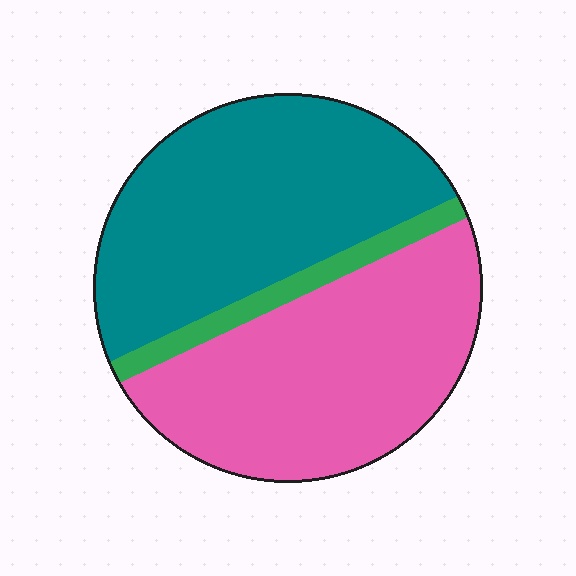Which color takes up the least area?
Green, at roughly 10%.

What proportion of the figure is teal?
Teal takes up about one half (1/2) of the figure.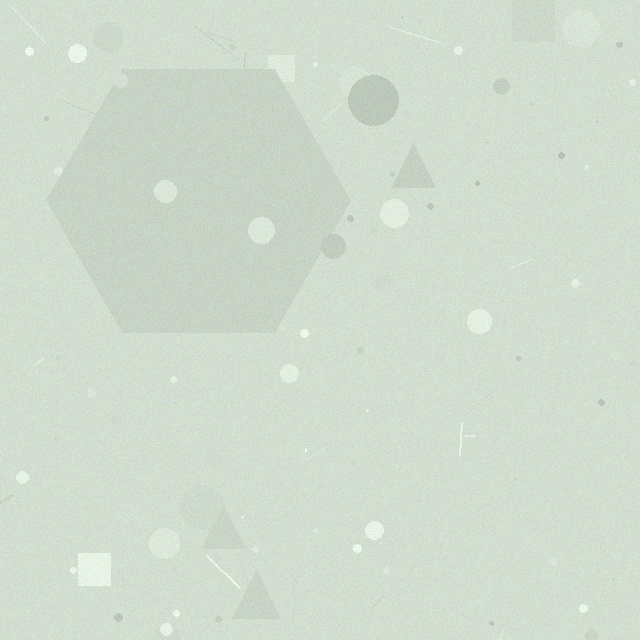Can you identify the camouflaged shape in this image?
The camouflaged shape is a hexagon.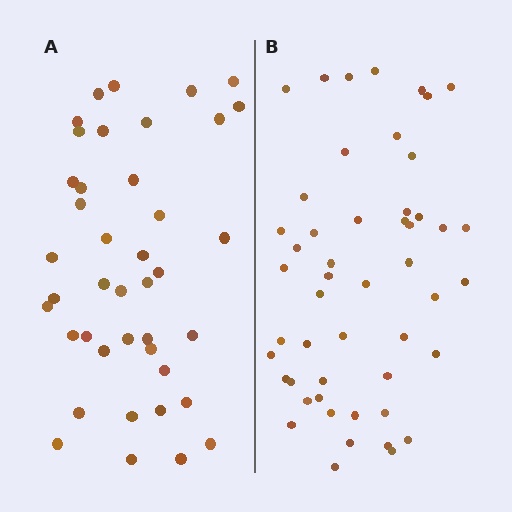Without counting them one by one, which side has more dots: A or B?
Region B (the right region) has more dots.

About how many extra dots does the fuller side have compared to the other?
Region B has roughly 8 or so more dots than region A.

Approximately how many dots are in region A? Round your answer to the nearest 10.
About 40 dots. (The exact count is 41, which rounds to 40.)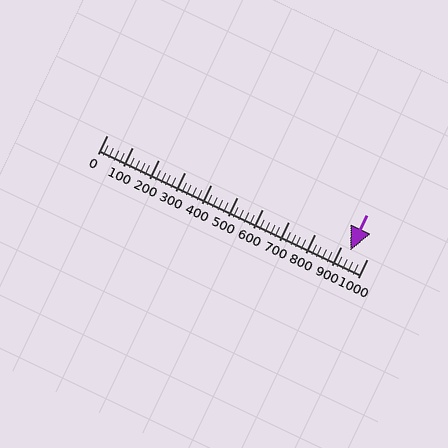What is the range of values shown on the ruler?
The ruler shows values from 0 to 1000.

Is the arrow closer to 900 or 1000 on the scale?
The arrow is closer to 900.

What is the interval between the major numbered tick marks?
The major tick marks are spaced 100 units apart.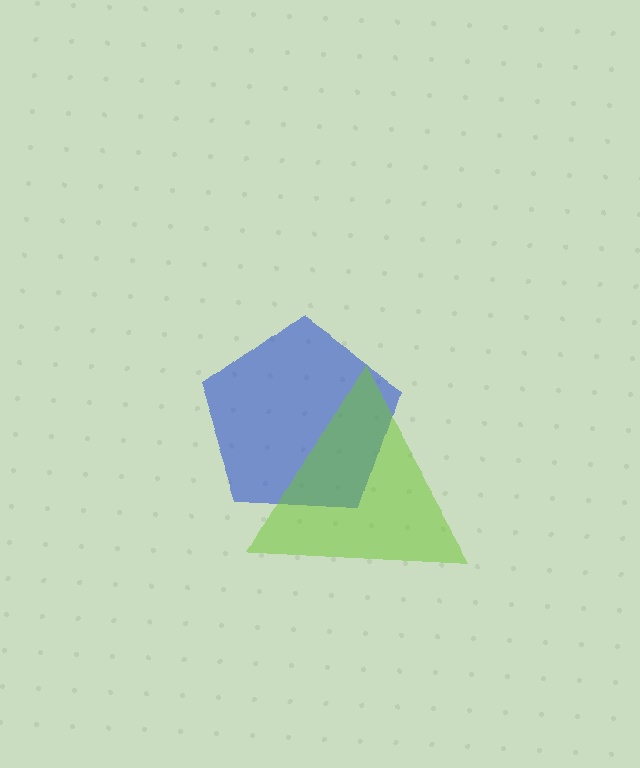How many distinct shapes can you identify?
There are 2 distinct shapes: a blue pentagon, a lime triangle.